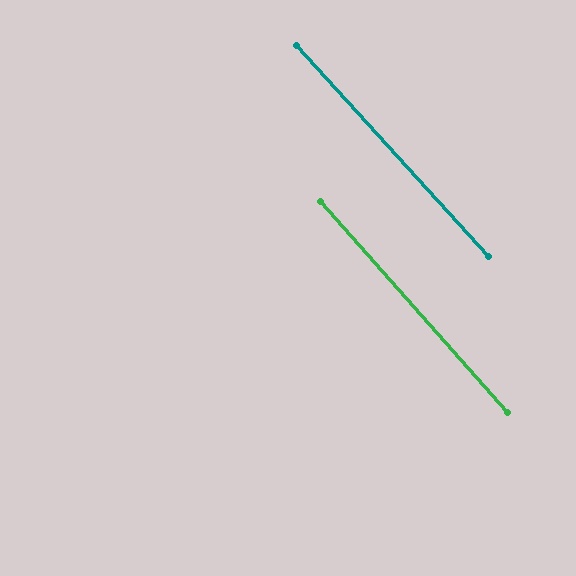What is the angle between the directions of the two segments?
Approximately 1 degree.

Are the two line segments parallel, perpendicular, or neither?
Parallel — their directions differ by only 0.6°.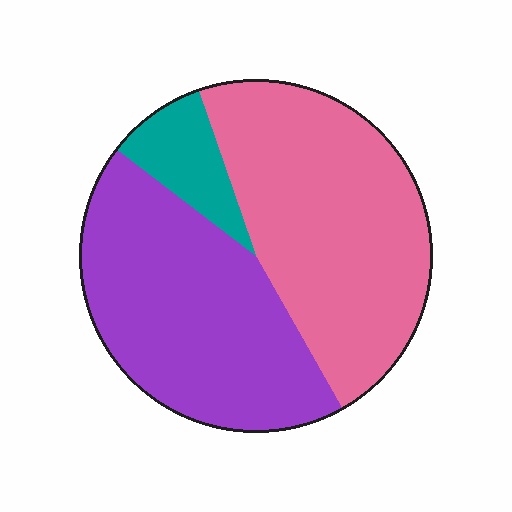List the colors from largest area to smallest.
From largest to smallest: pink, purple, teal.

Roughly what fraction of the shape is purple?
Purple covers 44% of the shape.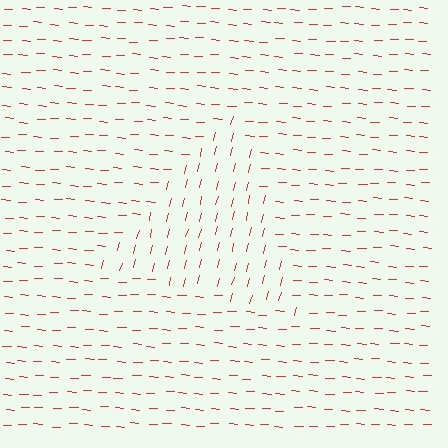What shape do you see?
I see a triangle.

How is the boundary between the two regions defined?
The boundary is defined purely by a change in line orientation (approximately 79 degrees difference). All lines are the same color and thickness.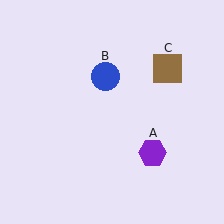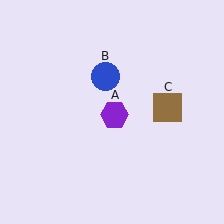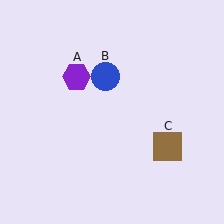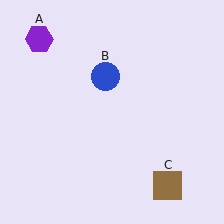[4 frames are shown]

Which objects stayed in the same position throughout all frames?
Blue circle (object B) remained stationary.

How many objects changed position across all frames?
2 objects changed position: purple hexagon (object A), brown square (object C).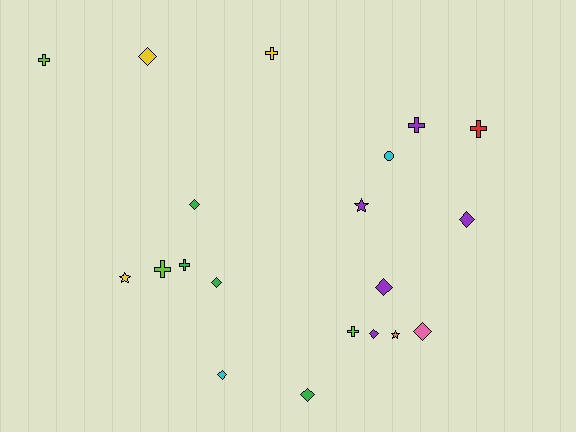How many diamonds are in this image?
There are 9 diamonds.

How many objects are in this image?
There are 20 objects.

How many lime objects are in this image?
There are 3 lime objects.